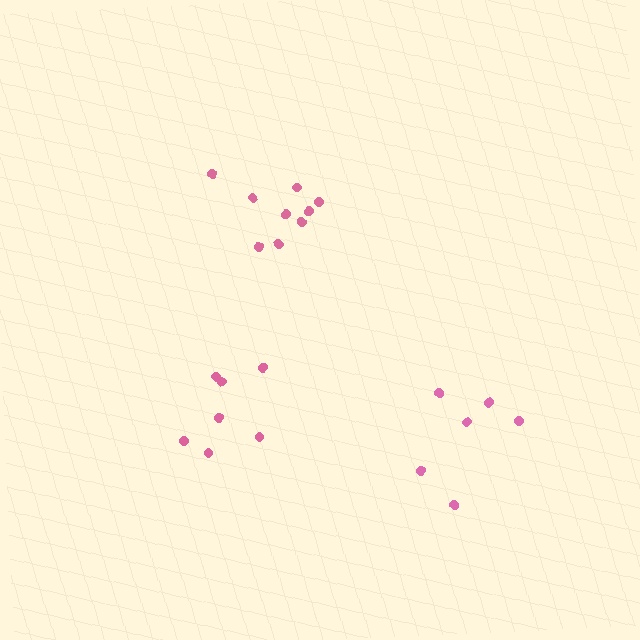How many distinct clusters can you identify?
There are 3 distinct clusters.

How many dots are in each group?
Group 1: 7 dots, Group 2: 9 dots, Group 3: 6 dots (22 total).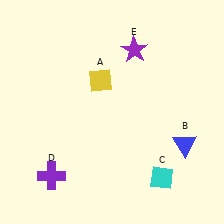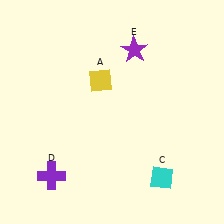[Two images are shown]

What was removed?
The blue triangle (B) was removed in Image 2.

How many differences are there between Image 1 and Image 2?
There is 1 difference between the two images.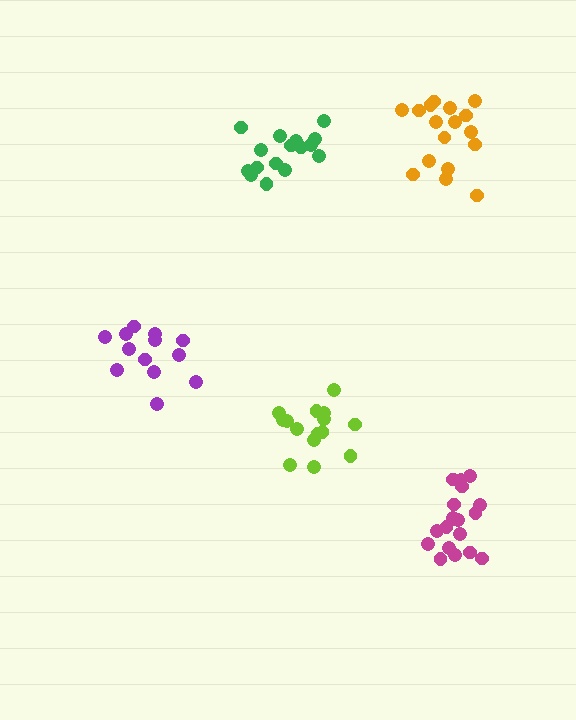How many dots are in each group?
Group 1: 19 dots, Group 2: 13 dots, Group 3: 17 dots, Group 4: 16 dots, Group 5: 15 dots (80 total).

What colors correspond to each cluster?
The clusters are colored: magenta, purple, orange, green, lime.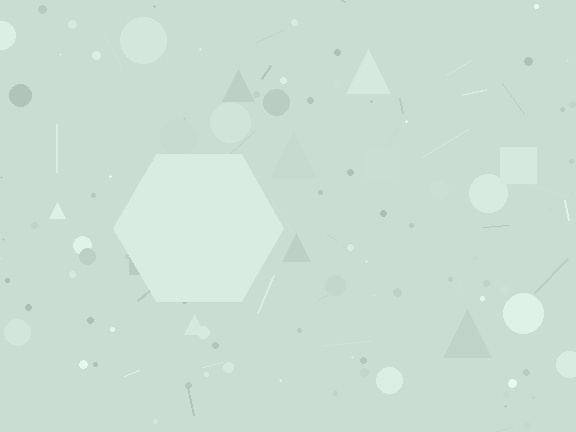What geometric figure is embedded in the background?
A hexagon is embedded in the background.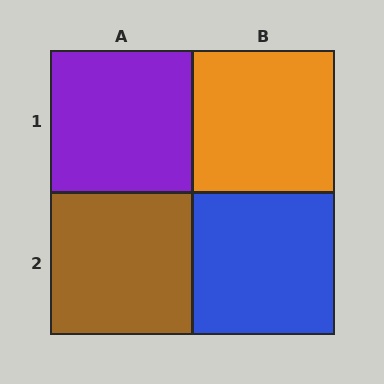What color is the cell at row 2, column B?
Blue.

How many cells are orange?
1 cell is orange.